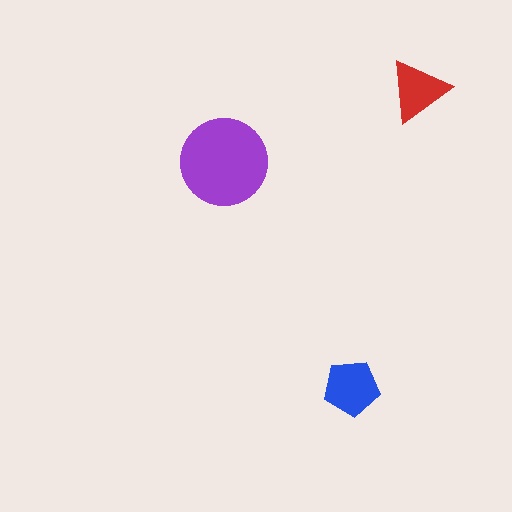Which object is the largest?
The purple circle.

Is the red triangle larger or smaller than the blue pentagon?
Smaller.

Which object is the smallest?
The red triangle.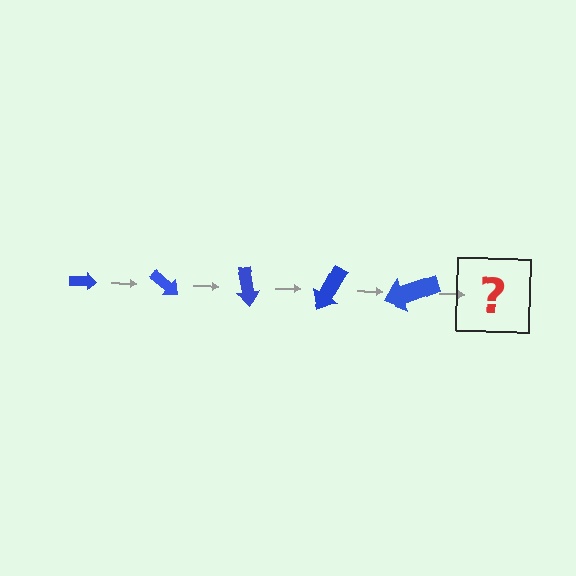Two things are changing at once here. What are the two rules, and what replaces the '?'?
The two rules are that the arrow grows larger each step and it rotates 40 degrees each step. The '?' should be an arrow, larger than the previous one and rotated 200 degrees from the start.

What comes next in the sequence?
The next element should be an arrow, larger than the previous one and rotated 200 degrees from the start.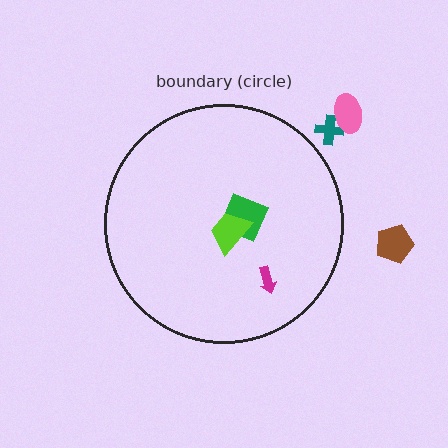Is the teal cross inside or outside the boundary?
Outside.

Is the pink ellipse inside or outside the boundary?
Outside.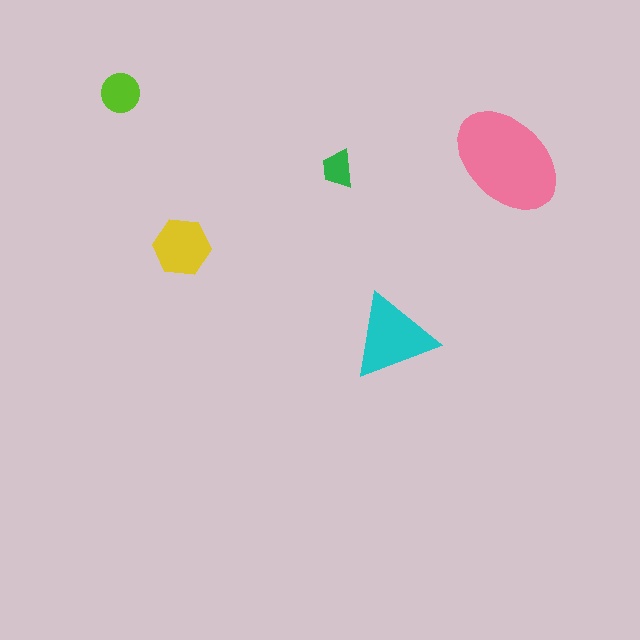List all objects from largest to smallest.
The pink ellipse, the cyan triangle, the yellow hexagon, the lime circle, the green trapezoid.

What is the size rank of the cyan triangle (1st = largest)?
2nd.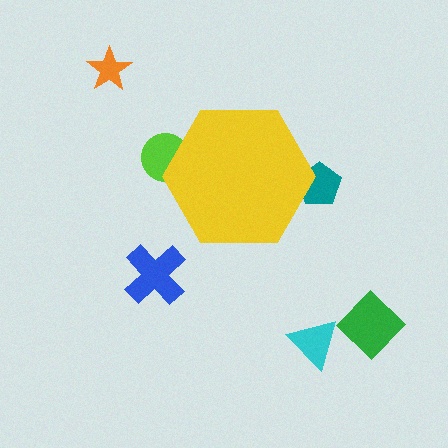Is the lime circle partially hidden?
Yes, the lime circle is partially hidden behind the yellow hexagon.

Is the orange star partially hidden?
No, the orange star is fully visible.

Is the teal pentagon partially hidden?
Yes, the teal pentagon is partially hidden behind the yellow hexagon.